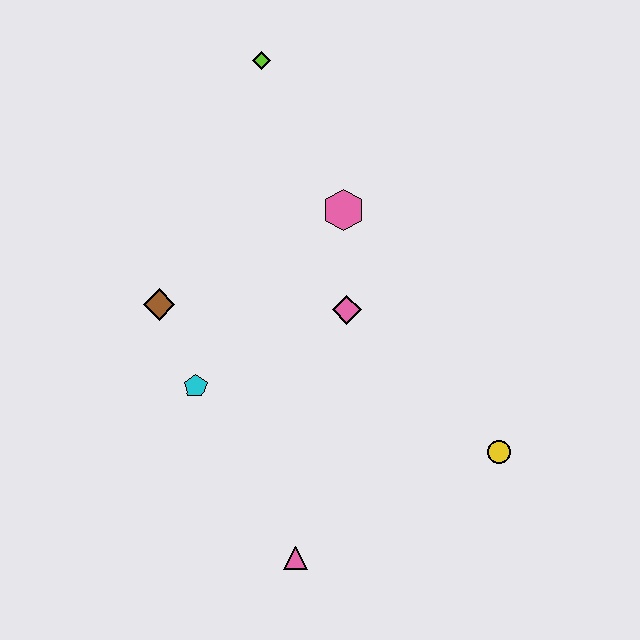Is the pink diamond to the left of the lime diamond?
No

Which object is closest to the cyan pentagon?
The brown diamond is closest to the cyan pentagon.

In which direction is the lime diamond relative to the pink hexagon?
The lime diamond is above the pink hexagon.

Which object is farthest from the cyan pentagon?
The lime diamond is farthest from the cyan pentagon.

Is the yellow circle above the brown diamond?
No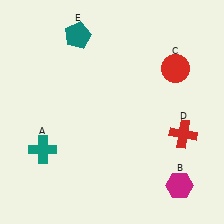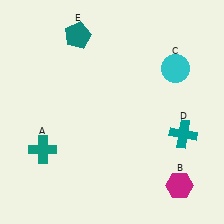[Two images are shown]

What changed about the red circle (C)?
In Image 1, C is red. In Image 2, it changed to cyan.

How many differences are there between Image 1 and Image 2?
There are 2 differences between the two images.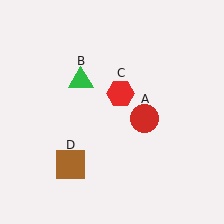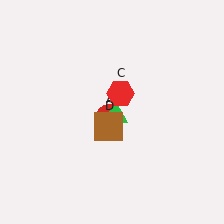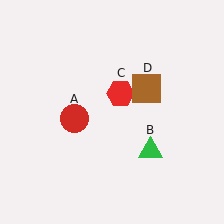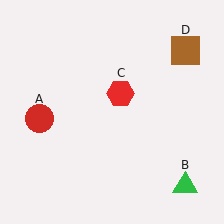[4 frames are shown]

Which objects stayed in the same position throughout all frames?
Red hexagon (object C) remained stationary.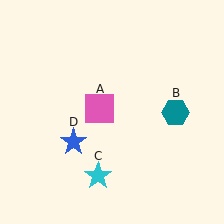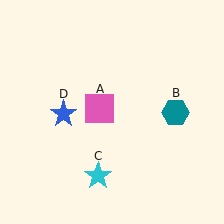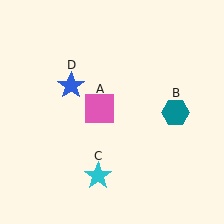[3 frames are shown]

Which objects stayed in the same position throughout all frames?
Pink square (object A) and teal hexagon (object B) and cyan star (object C) remained stationary.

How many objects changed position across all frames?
1 object changed position: blue star (object D).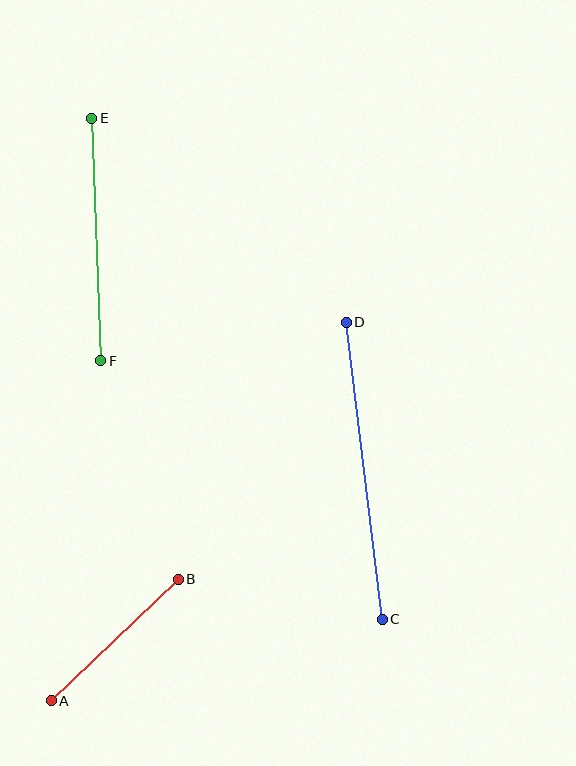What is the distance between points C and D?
The distance is approximately 299 pixels.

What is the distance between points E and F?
The distance is approximately 243 pixels.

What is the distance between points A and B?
The distance is approximately 175 pixels.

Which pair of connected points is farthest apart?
Points C and D are farthest apart.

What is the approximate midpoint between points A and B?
The midpoint is at approximately (115, 640) pixels.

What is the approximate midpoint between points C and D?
The midpoint is at approximately (364, 471) pixels.